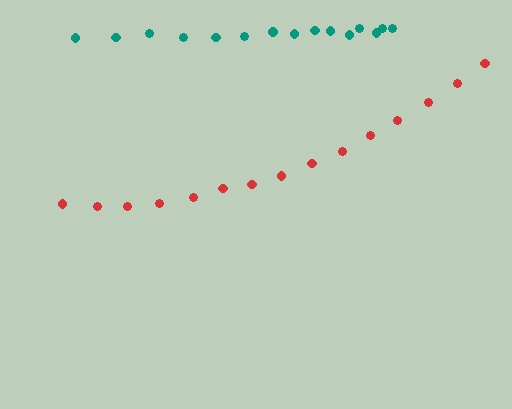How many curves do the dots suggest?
There are 2 distinct paths.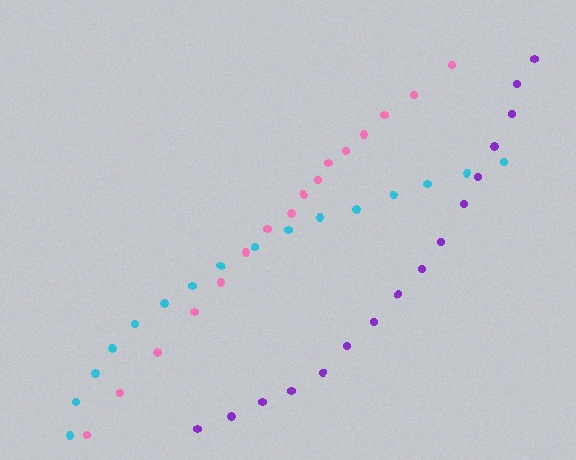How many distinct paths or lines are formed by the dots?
There are 3 distinct paths.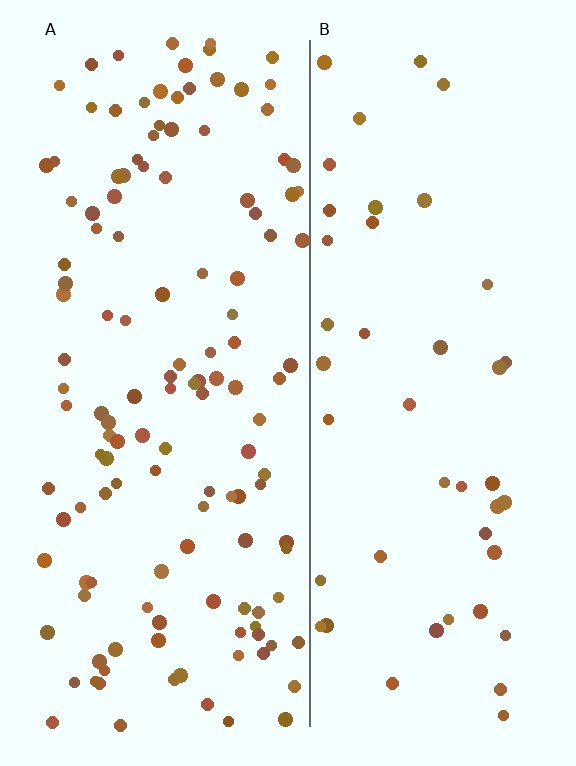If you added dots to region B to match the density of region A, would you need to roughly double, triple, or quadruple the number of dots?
Approximately triple.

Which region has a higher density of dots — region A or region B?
A (the left).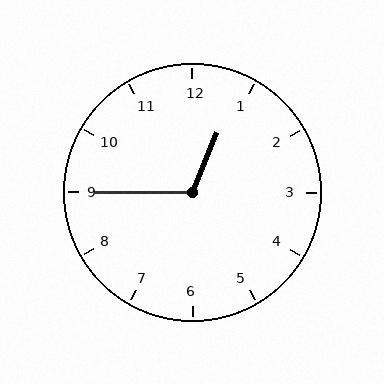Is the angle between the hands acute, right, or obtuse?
It is obtuse.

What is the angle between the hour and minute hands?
Approximately 112 degrees.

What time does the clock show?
12:45.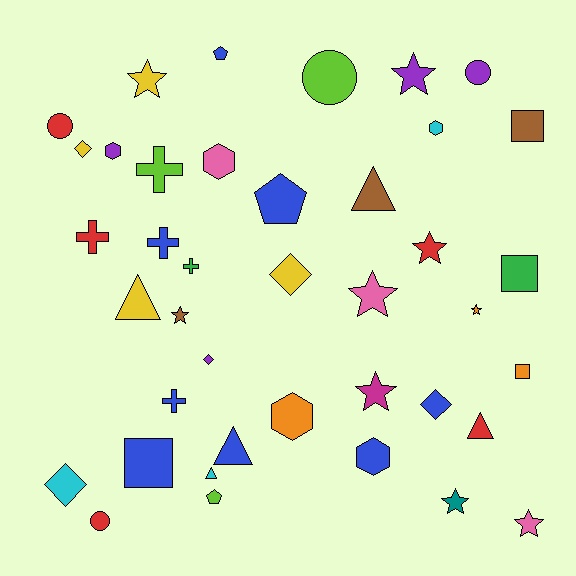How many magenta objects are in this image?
There is 1 magenta object.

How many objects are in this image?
There are 40 objects.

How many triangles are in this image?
There are 5 triangles.